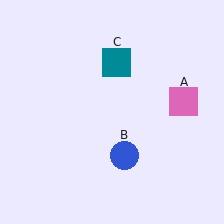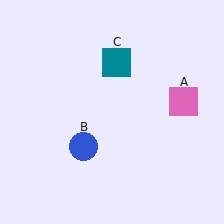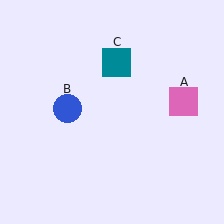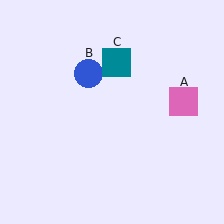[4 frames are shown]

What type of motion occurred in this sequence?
The blue circle (object B) rotated clockwise around the center of the scene.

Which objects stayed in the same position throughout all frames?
Pink square (object A) and teal square (object C) remained stationary.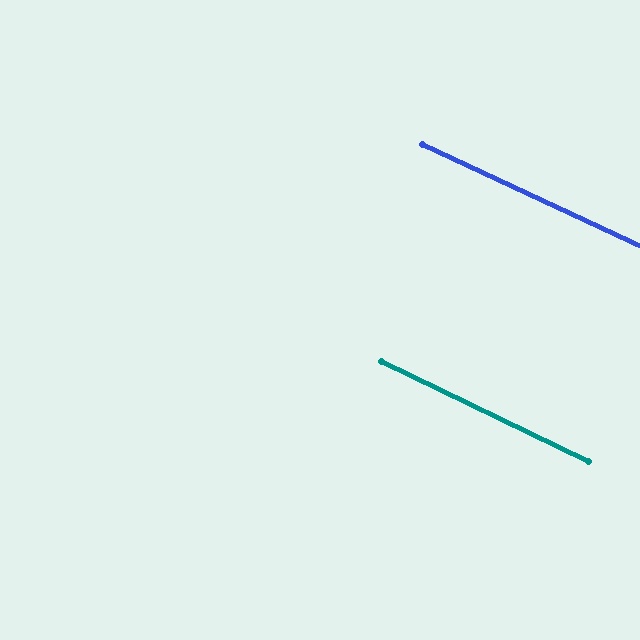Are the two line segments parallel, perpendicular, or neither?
Parallel — their directions differ by only 0.8°.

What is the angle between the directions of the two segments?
Approximately 1 degree.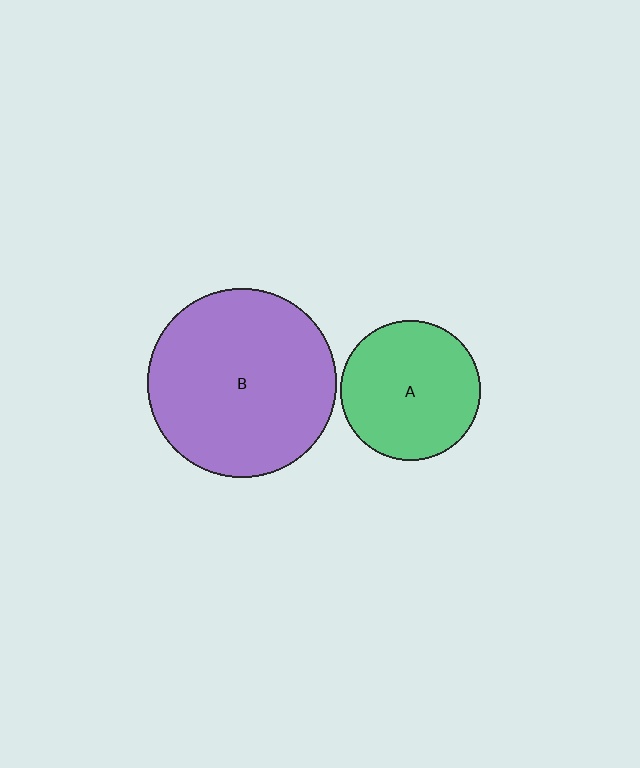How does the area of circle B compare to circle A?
Approximately 1.8 times.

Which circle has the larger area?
Circle B (purple).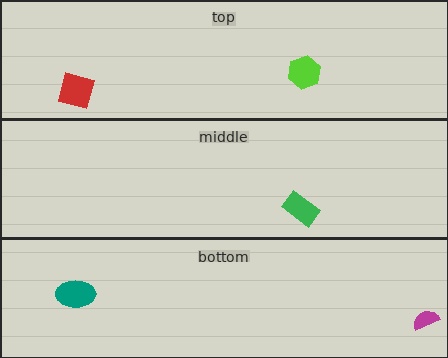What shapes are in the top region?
The lime hexagon, the red square.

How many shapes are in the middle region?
1.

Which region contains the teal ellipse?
The bottom region.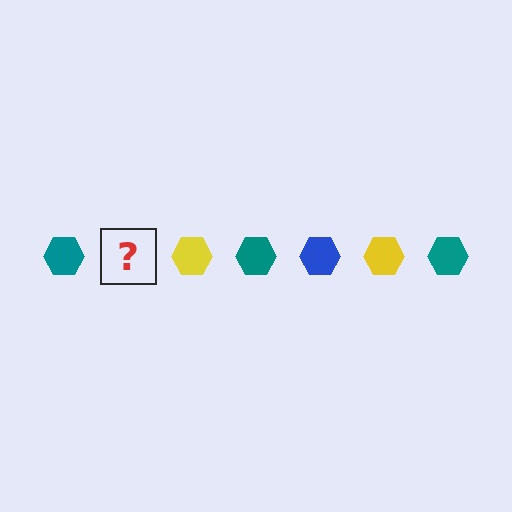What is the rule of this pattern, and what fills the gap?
The rule is that the pattern cycles through teal, blue, yellow hexagons. The gap should be filled with a blue hexagon.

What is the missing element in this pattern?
The missing element is a blue hexagon.